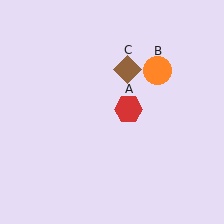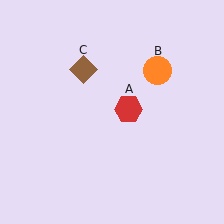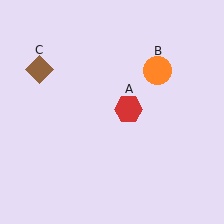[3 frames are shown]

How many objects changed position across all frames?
1 object changed position: brown diamond (object C).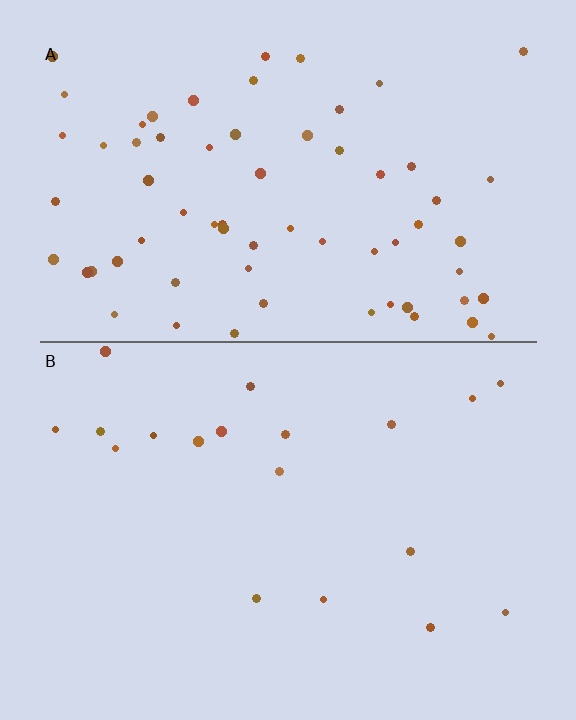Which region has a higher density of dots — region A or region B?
A (the top).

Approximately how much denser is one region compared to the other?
Approximately 3.6× — region A over region B.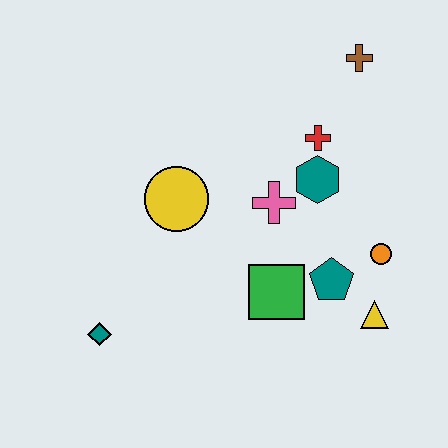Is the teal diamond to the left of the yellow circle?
Yes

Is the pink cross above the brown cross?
No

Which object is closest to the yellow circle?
The pink cross is closest to the yellow circle.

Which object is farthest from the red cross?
The teal diamond is farthest from the red cross.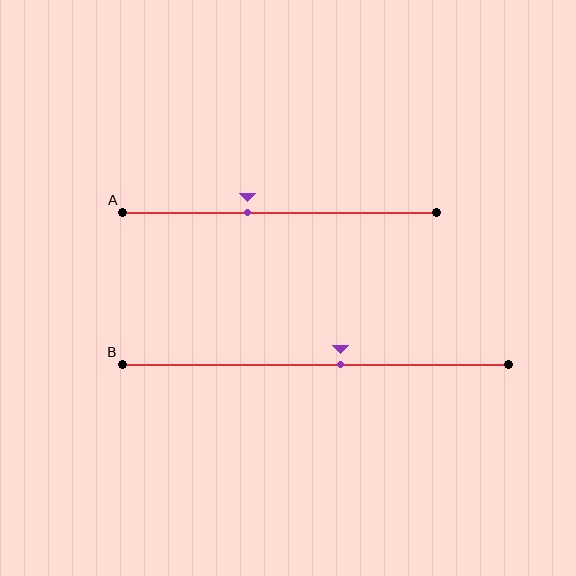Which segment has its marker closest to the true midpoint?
Segment B has its marker closest to the true midpoint.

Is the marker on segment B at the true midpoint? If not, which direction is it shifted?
No, the marker on segment B is shifted to the right by about 6% of the segment length.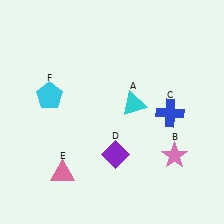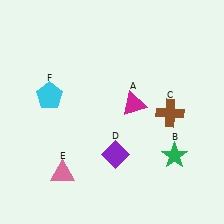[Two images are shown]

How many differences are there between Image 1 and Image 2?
There are 3 differences between the two images.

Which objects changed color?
A changed from cyan to magenta. B changed from pink to green. C changed from blue to brown.